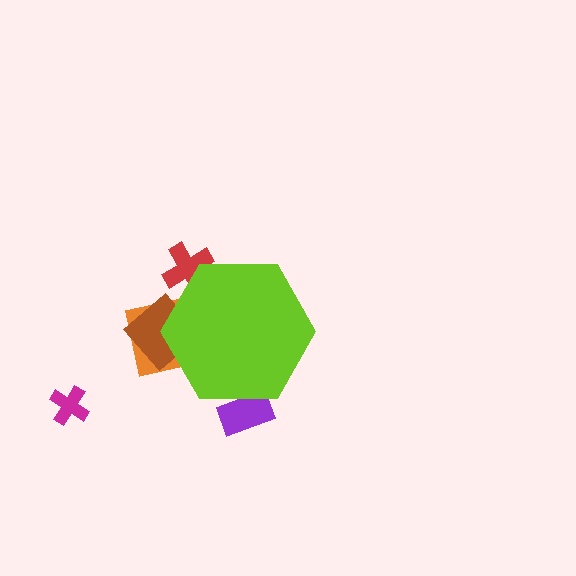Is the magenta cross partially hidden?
No, the magenta cross is fully visible.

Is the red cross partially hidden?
Yes, the red cross is partially hidden behind the lime hexagon.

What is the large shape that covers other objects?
A lime hexagon.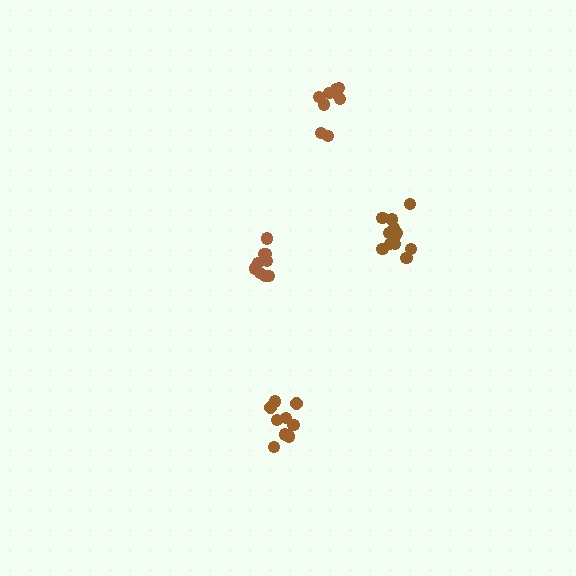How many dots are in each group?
Group 1: 9 dots, Group 2: 9 dots, Group 3: 12 dots, Group 4: 9 dots (39 total).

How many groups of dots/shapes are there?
There are 4 groups.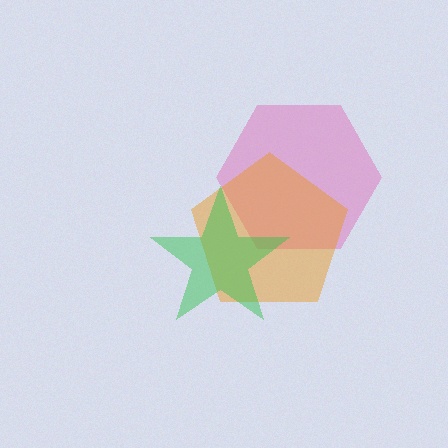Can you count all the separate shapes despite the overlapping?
Yes, there are 3 separate shapes.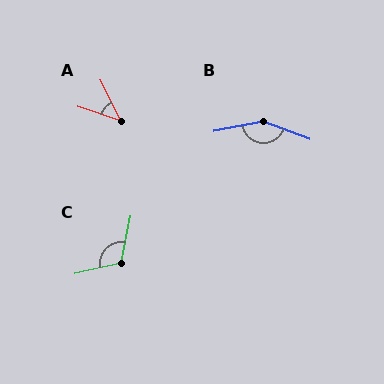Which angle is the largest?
B, at approximately 148 degrees.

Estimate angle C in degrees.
Approximately 114 degrees.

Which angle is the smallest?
A, at approximately 46 degrees.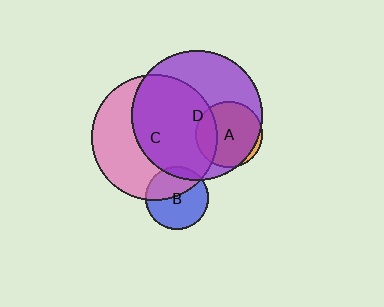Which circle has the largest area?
Circle D (purple).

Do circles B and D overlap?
Yes.